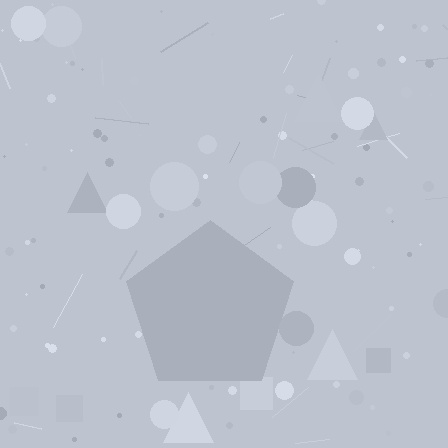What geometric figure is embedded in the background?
A pentagon is embedded in the background.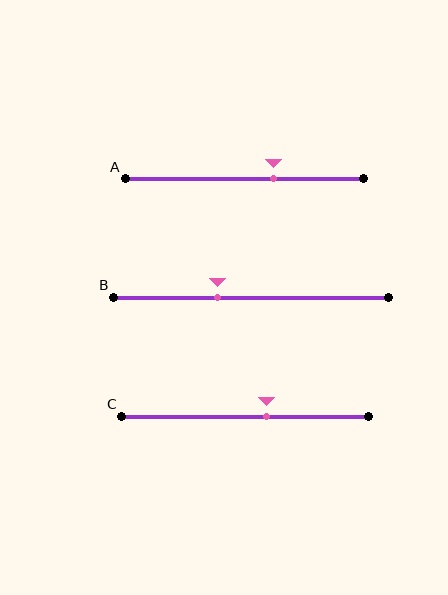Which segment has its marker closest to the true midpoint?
Segment C has its marker closest to the true midpoint.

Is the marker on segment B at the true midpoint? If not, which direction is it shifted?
No, the marker on segment B is shifted to the left by about 12% of the segment length.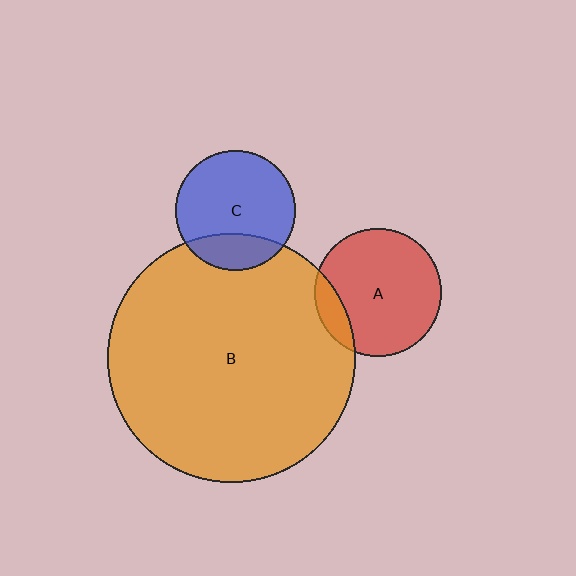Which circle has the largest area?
Circle B (orange).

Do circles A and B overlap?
Yes.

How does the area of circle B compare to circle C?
Approximately 4.3 times.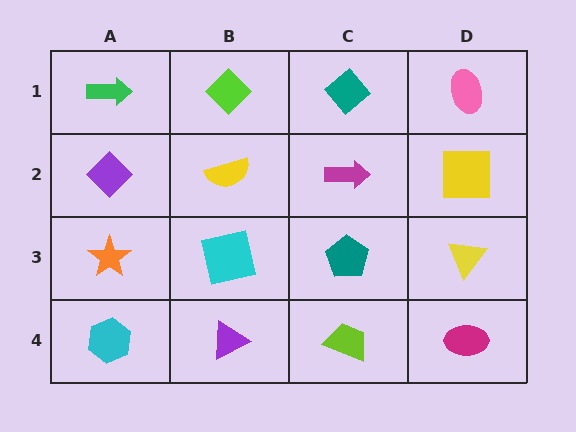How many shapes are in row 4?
4 shapes.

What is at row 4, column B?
A purple triangle.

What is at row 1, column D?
A pink ellipse.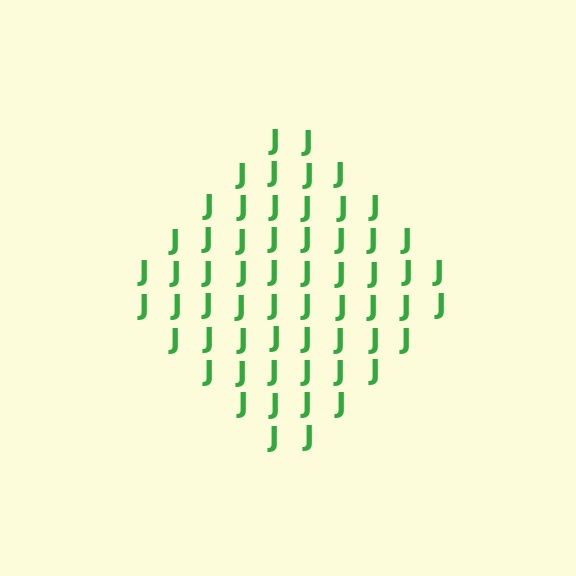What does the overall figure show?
The overall figure shows a diamond.